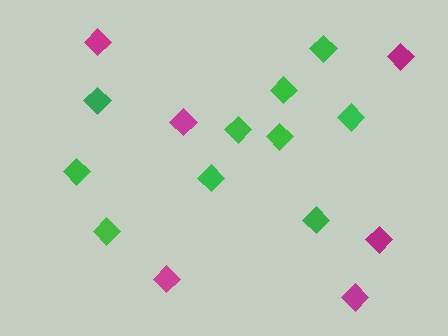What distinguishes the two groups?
There are 2 groups: one group of magenta diamonds (6) and one group of green diamonds (10).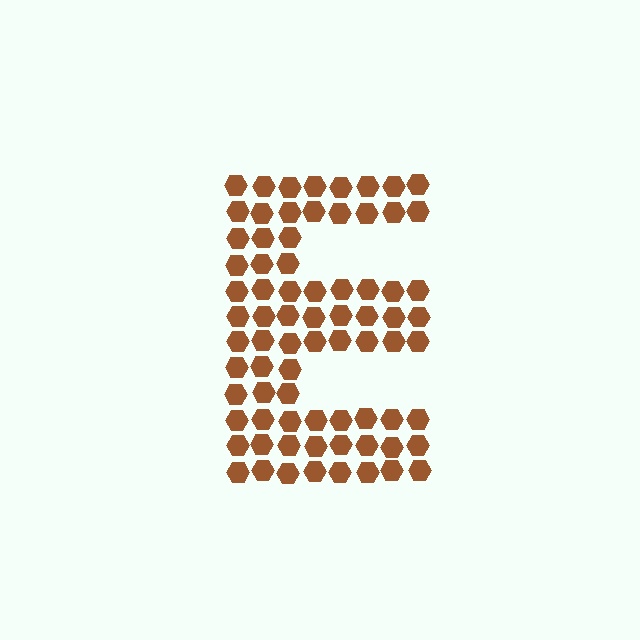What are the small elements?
The small elements are hexagons.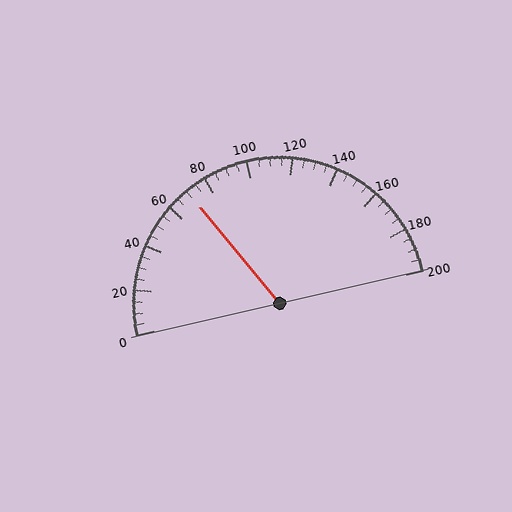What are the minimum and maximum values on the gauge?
The gauge ranges from 0 to 200.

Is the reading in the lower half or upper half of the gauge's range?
The reading is in the lower half of the range (0 to 200).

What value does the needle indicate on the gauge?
The needle indicates approximately 70.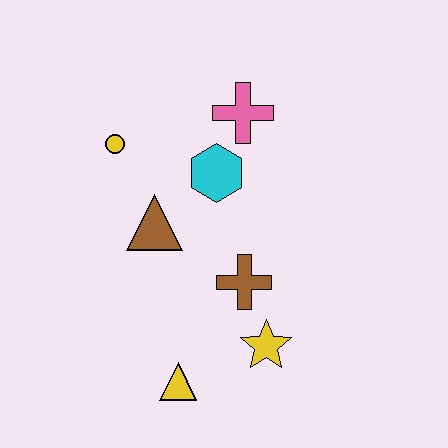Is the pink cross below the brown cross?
No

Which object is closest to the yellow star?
The brown cross is closest to the yellow star.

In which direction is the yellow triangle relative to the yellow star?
The yellow triangle is to the left of the yellow star.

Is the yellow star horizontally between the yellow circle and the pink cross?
No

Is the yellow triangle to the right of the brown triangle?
Yes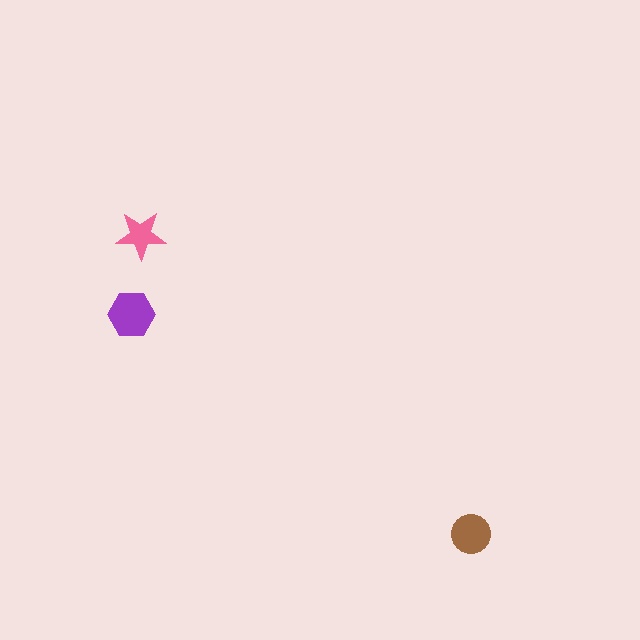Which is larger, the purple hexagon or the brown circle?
The purple hexagon.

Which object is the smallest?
The pink star.